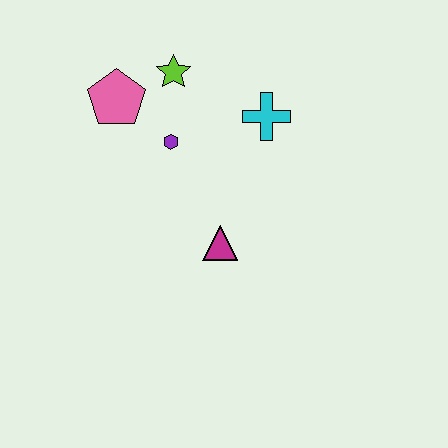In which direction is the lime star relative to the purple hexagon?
The lime star is above the purple hexagon.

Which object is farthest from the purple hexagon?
The magenta triangle is farthest from the purple hexagon.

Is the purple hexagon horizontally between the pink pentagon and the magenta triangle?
Yes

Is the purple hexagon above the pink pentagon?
No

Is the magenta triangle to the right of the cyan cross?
No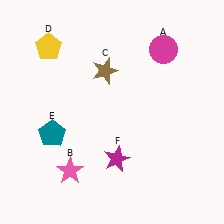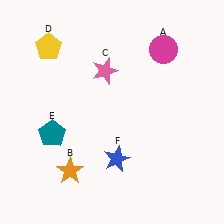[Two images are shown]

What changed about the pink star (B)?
In Image 1, B is pink. In Image 2, it changed to orange.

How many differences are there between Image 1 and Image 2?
There are 3 differences between the two images.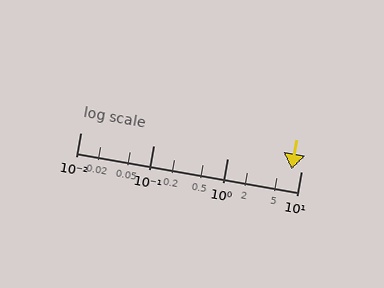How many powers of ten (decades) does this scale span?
The scale spans 3 decades, from 0.01 to 10.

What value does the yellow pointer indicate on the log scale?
The pointer indicates approximately 7.4.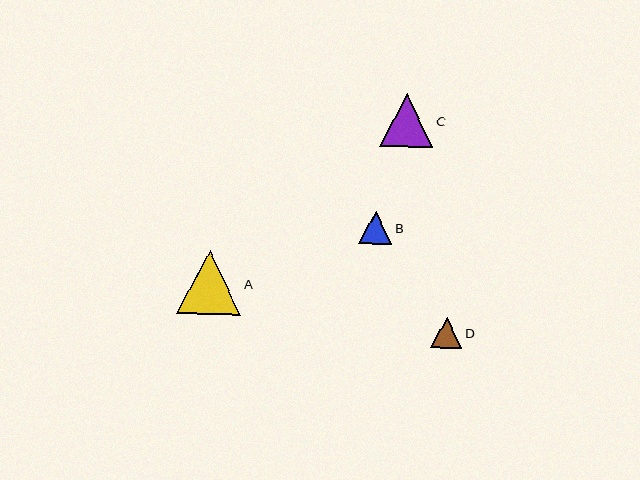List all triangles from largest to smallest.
From largest to smallest: A, C, B, D.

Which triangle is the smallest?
Triangle D is the smallest with a size of approximately 31 pixels.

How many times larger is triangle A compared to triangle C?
Triangle A is approximately 1.2 times the size of triangle C.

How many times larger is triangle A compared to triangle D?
Triangle A is approximately 2.1 times the size of triangle D.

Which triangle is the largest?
Triangle A is the largest with a size of approximately 64 pixels.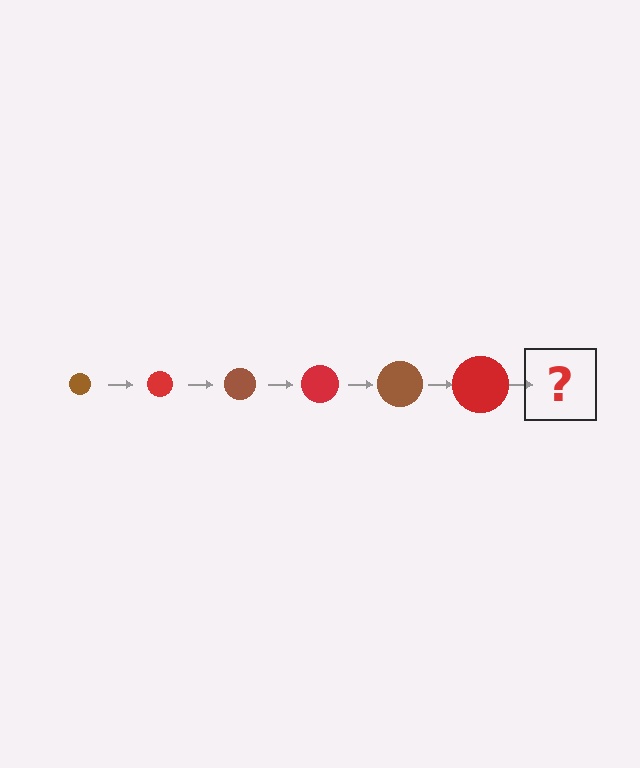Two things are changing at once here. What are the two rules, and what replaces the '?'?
The two rules are that the circle grows larger each step and the color cycles through brown and red. The '?' should be a brown circle, larger than the previous one.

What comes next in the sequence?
The next element should be a brown circle, larger than the previous one.